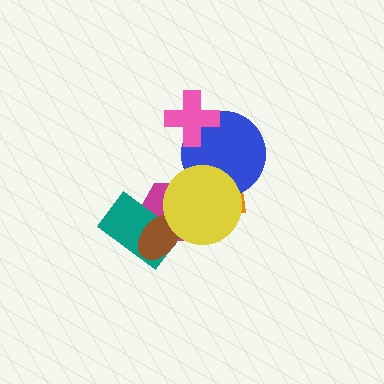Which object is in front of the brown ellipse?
The yellow circle is in front of the brown ellipse.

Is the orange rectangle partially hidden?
Yes, it is partially covered by another shape.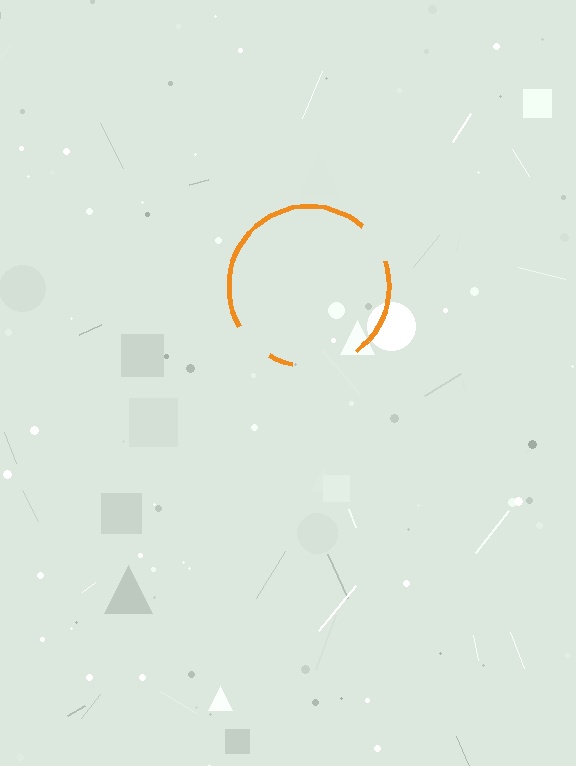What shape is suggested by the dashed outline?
The dashed outline suggests a circle.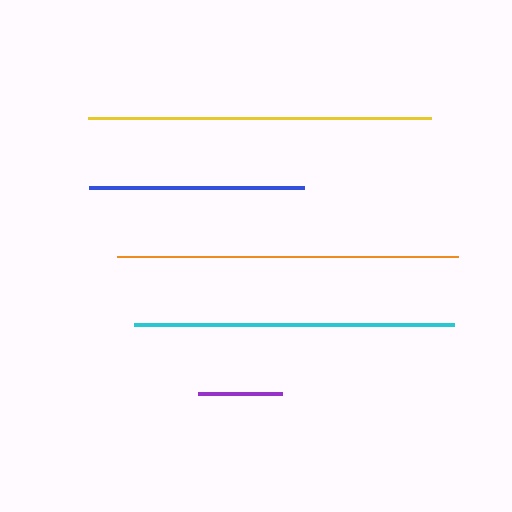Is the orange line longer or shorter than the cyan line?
The orange line is longer than the cyan line.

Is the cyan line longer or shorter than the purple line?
The cyan line is longer than the purple line.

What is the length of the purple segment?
The purple segment is approximately 84 pixels long.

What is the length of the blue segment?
The blue segment is approximately 215 pixels long.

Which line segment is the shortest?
The purple line is the shortest at approximately 84 pixels.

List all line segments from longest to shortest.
From longest to shortest: yellow, orange, cyan, blue, purple.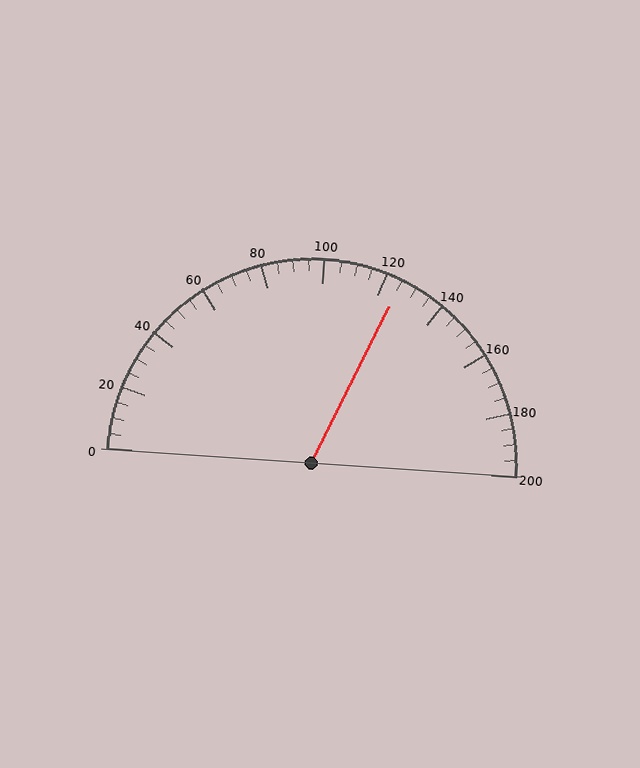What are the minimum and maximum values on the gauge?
The gauge ranges from 0 to 200.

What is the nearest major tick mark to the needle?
The nearest major tick mark is 120.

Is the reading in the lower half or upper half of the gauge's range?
The reading is in the upper half of the range (0 to 200).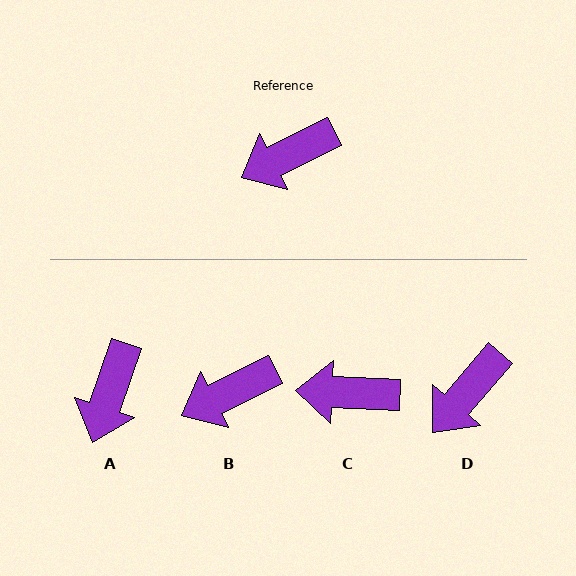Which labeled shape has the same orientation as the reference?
B.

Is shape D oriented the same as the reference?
No, it is off by about 23 degrees.